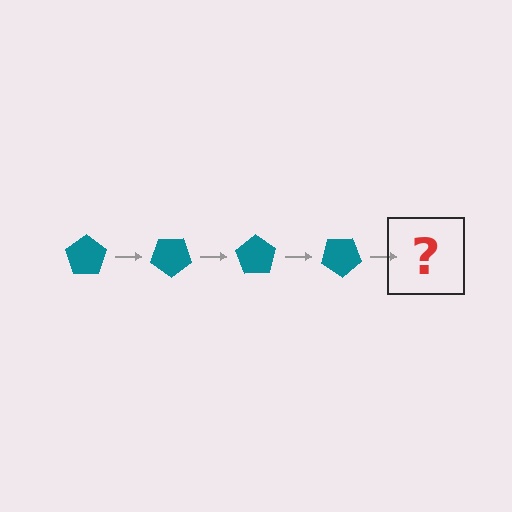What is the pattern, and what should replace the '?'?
The pattern is that the pentagon rotates 35 degrees each step. The '?' should be a teal pentagon rotated 140 degrees.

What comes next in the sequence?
The next element should be a teal pentagon rotated 140 degrees.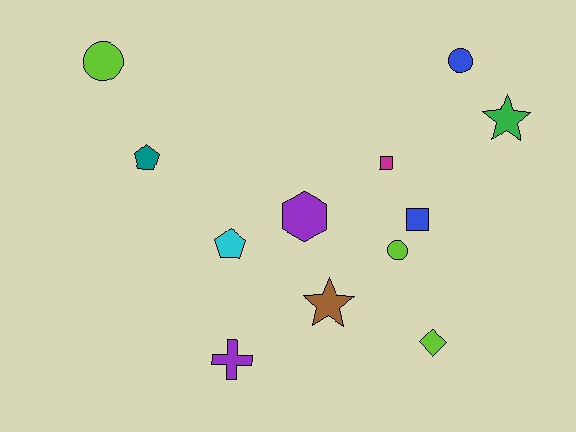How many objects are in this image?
There are 12 objects.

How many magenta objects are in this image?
There is 1 magenta object.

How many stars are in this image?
There are 2 stars.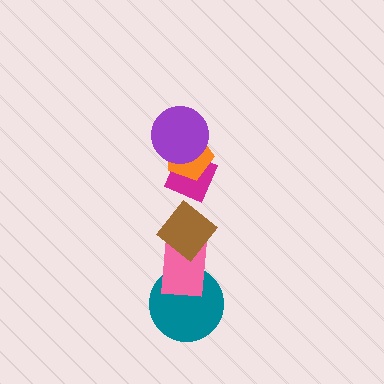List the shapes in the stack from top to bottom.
From top to bottom: the purple circle, the orange pentagon, the magenta diamond, the brown diamond, the pink rectangle, the teal circle.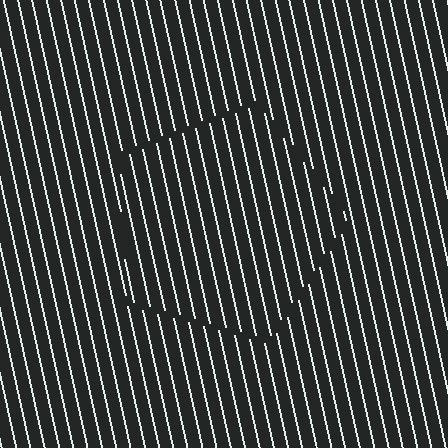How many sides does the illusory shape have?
5 sides — the line-ends trace a pentagon.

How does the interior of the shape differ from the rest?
The interior of the shape contains the same grating, shifted by half a period — the contour is defined by the phase discontinuity where line-ends from the inner and outer gratings abut.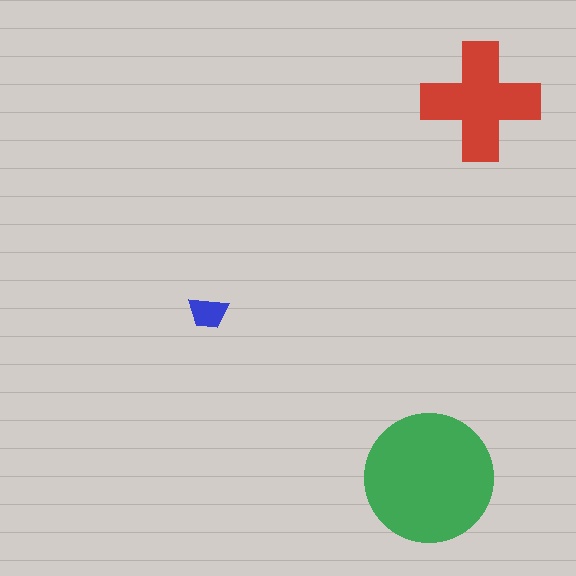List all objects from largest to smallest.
The green circle, the red cross, the blue trapezoid.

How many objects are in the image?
There are 3 objects in the image.